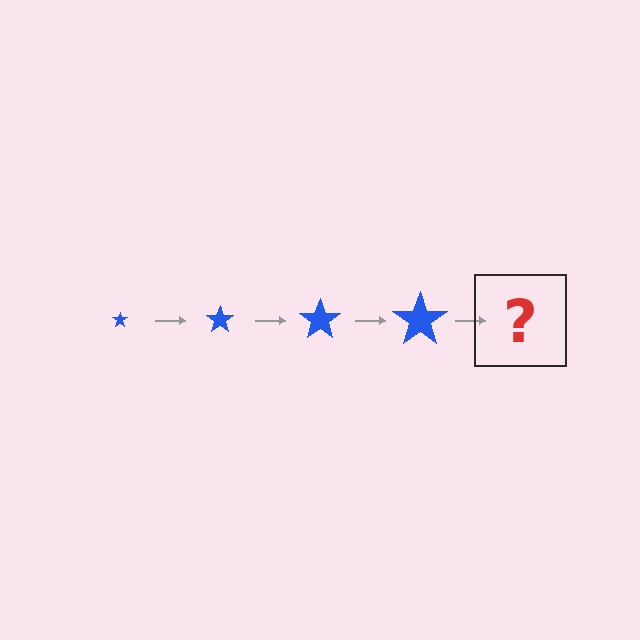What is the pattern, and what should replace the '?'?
The pattern is that the star gets progressively larger each step. The '?' should be a blue star, larger than the previous one.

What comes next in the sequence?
The next element should be a blue star, larger than the previous one.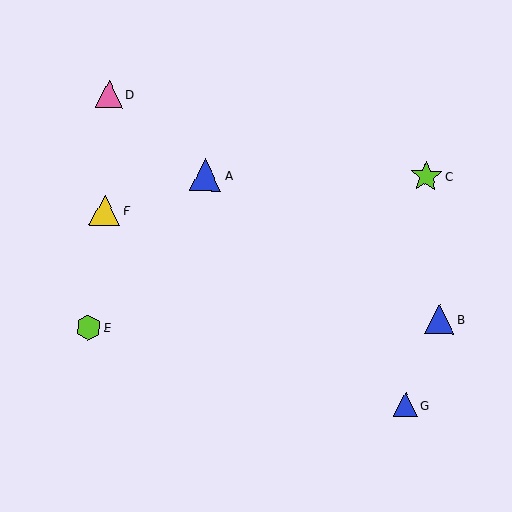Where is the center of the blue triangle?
The center of the blue triangle is at (206, 175).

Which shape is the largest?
The blue triangle (labeled A) is the largest.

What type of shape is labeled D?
Shape D is a pink triangle.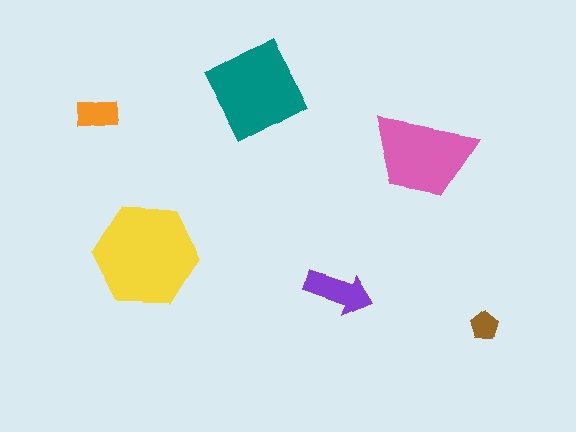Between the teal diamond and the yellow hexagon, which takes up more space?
The yellow hexagon.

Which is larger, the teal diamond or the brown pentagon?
The teal diamond.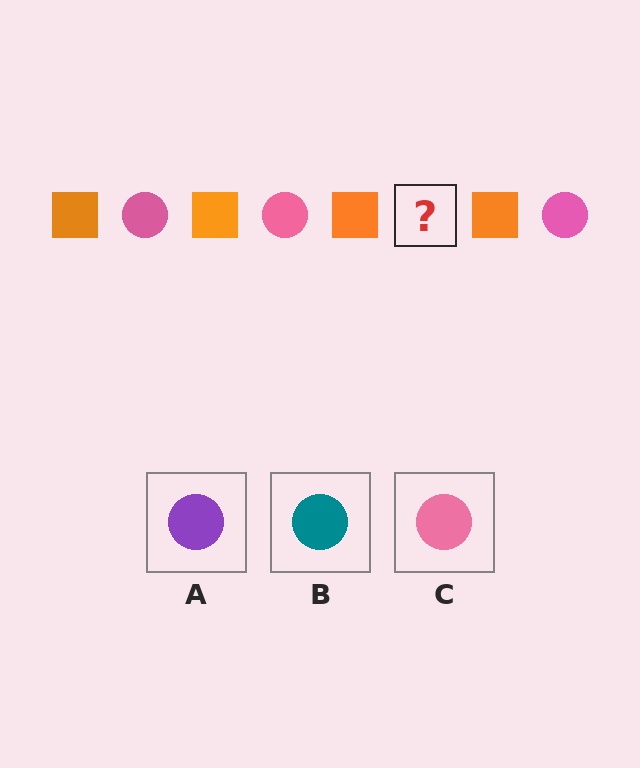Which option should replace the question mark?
Option C.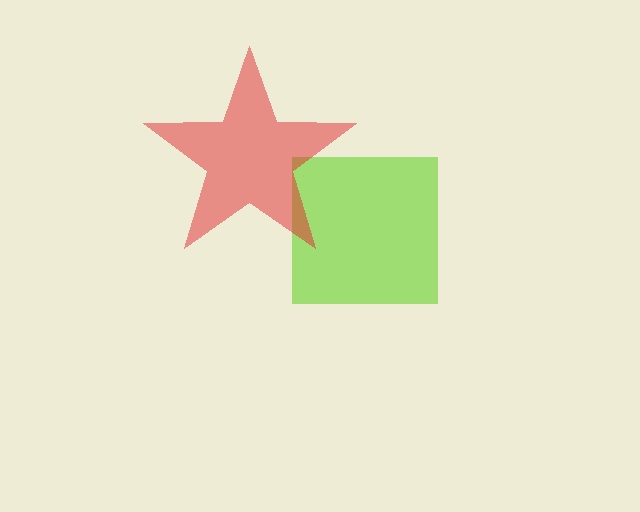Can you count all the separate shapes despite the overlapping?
Yes, there are 2 separate shapes.